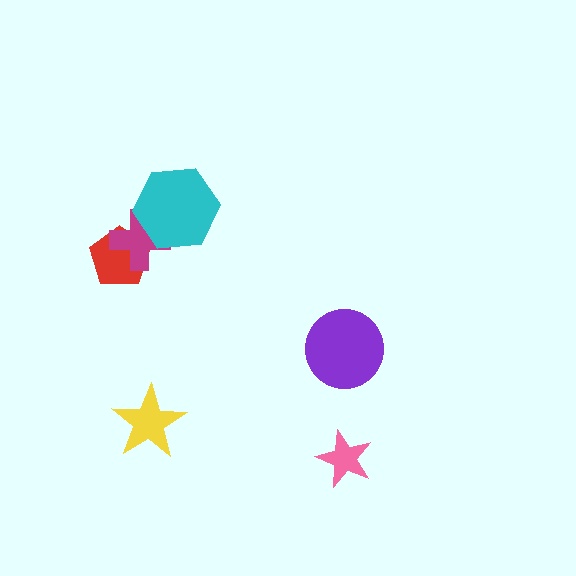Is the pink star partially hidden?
No, no other shape covers it.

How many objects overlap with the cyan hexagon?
1 object overlaps with the cyan hexagon.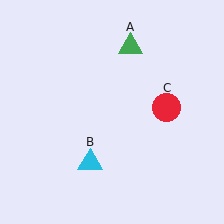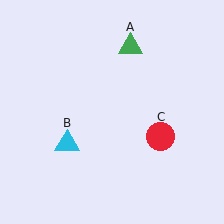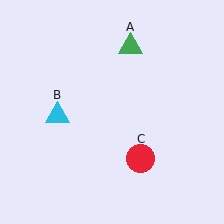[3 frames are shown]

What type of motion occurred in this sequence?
The cyan triangle (object B), red circle (object C) rotated clockwise around the center of the scene.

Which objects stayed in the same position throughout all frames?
Green triangle (object A) remained stationary.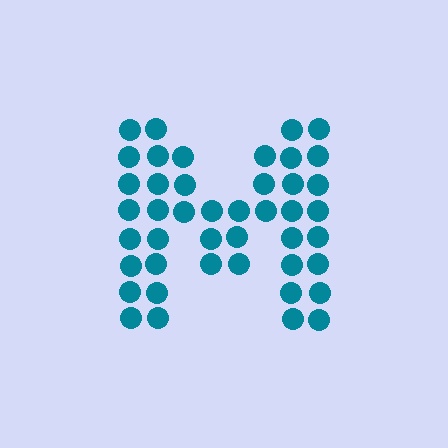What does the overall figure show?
The overall figure shows the letter M.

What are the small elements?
The small elements are circles.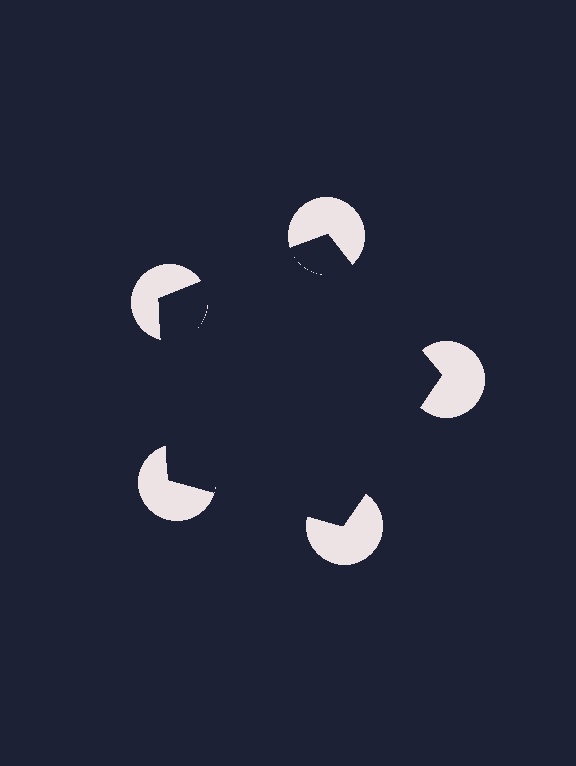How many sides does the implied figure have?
5 sides.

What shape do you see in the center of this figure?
An illusory pentagon — its edges are inferred from the aligned wedge cuts in the pac-man discs, not physically drawn.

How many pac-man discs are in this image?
There are 5 — one at each vertex of the illusory pentagon.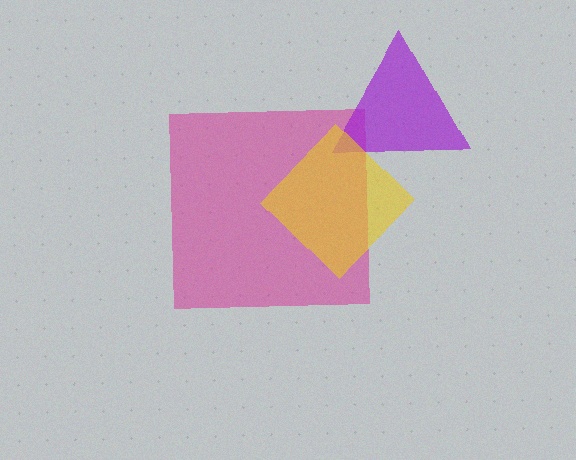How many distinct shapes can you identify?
There are 3 distinct shapes: a magenta square, a purple triangle, a yellow diamond.